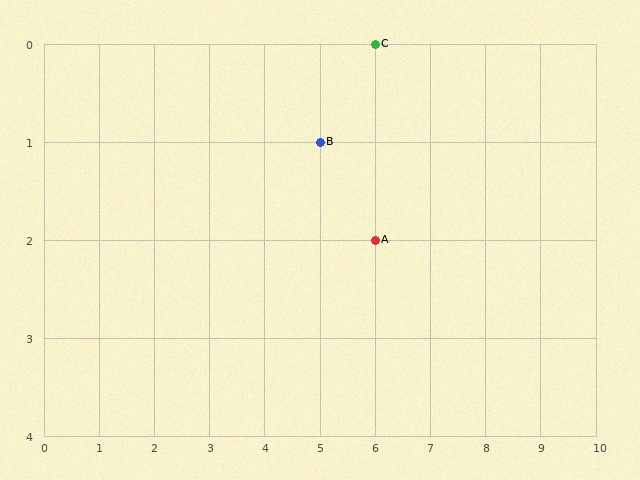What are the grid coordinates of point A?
Point A is at grid coordinates (6, 2).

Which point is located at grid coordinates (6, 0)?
Point C is at (6, 0).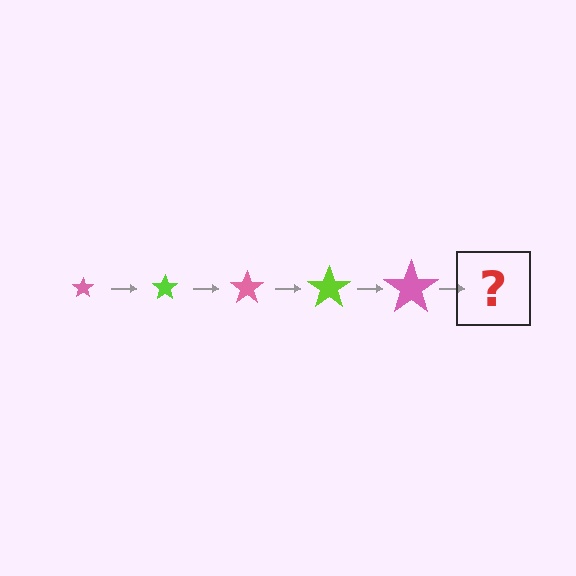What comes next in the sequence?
The next element should be a lime star, larger than the previous one.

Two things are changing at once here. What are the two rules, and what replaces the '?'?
The two rules are that the star grows larger each step and the color cycles through pink and lime. The '?' should be a lime star, larger than the previous one.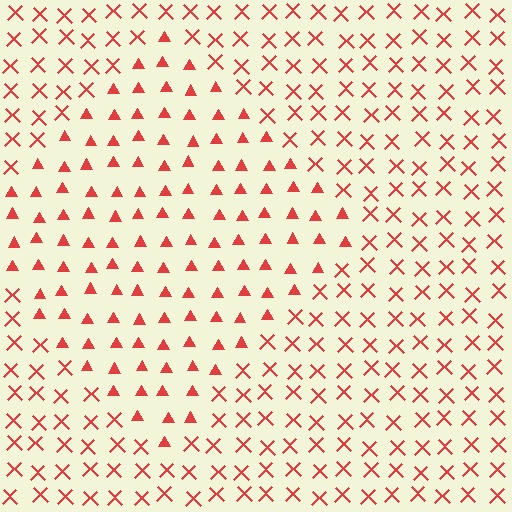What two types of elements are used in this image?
The image uses triangles inside the diamond region and X marks outside it.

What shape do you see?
I see a diamond.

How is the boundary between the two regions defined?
The boundary is defined by a change in element shape: triangles inside vs. X marks outside. All elements share the same color and spacing.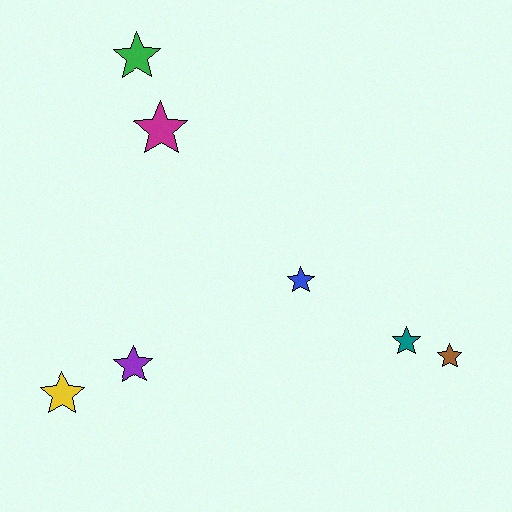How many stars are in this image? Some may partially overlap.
There are 7 stars.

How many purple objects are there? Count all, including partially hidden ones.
There is 1 purple object.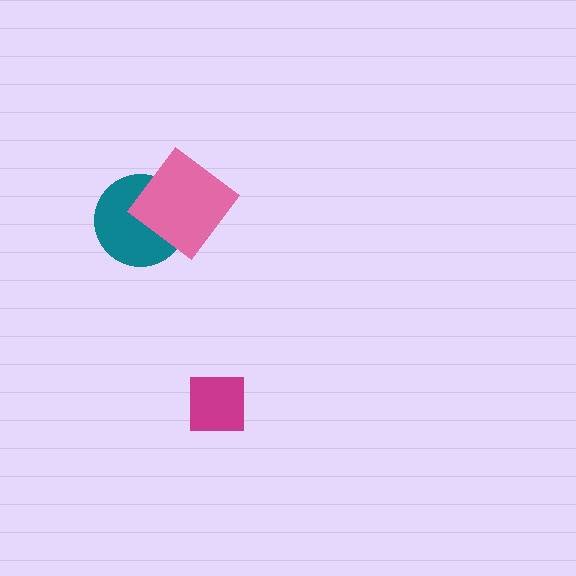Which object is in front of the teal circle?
The pink diamond is in front of the teal circle.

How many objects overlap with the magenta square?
0 objects overlap with the magenta square.